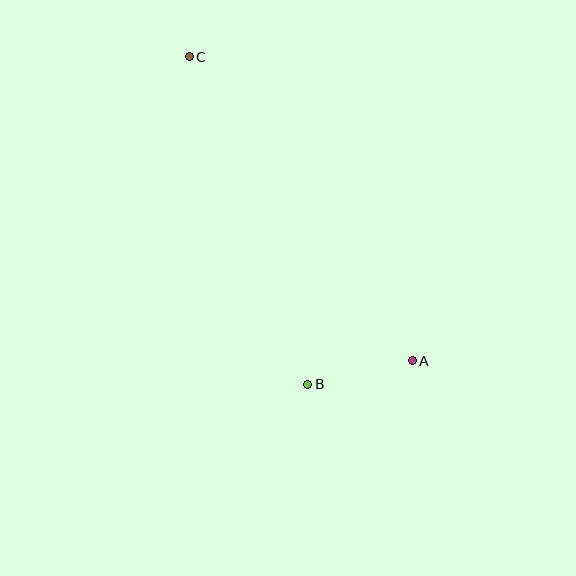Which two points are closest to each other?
Points A and B are closest to each other.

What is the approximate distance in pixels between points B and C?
The distance between B and C is approximately 348 pixels.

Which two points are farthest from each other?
Points A and C are farthest from each other.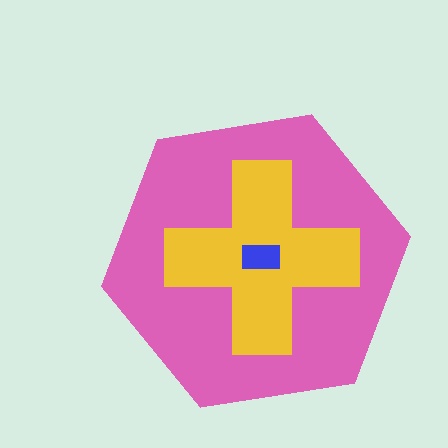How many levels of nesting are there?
3.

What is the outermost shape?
The pink hexagon.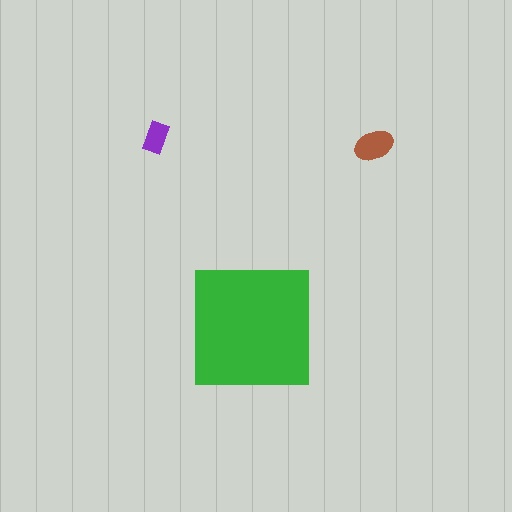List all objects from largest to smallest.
The green square, the brown ellipse, the purple rectangle.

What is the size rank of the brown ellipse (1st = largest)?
2nd.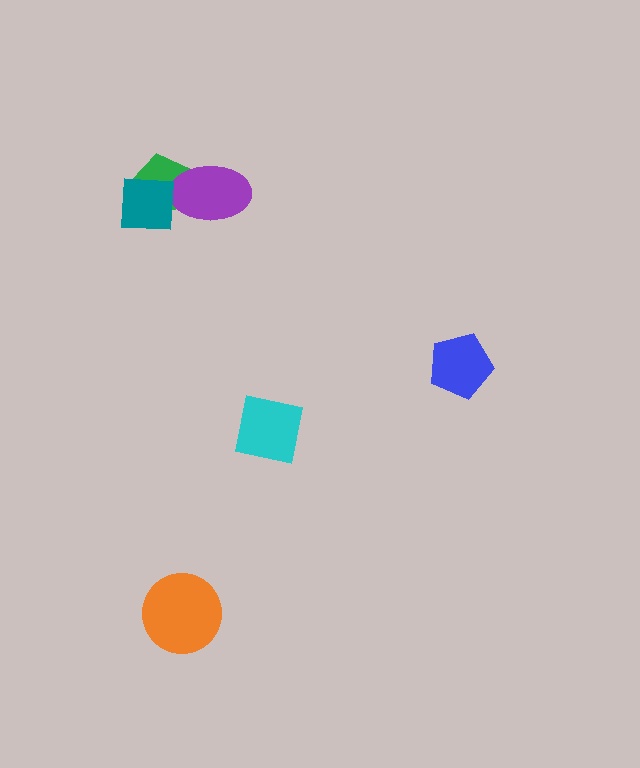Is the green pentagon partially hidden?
Yes, it is partially covered by another shape.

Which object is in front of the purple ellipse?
The teal square is in front of the purple ellipse.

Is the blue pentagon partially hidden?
No, no other shape covers it.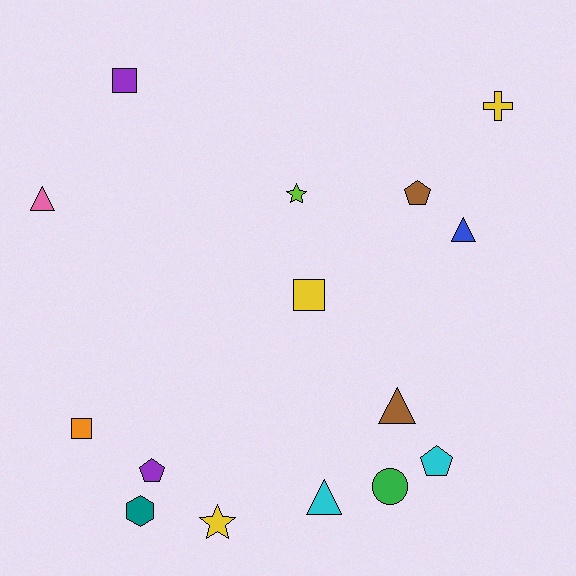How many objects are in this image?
There are 15 objects.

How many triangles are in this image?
There are 4 triangles.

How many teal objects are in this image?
There is 1 teal object.